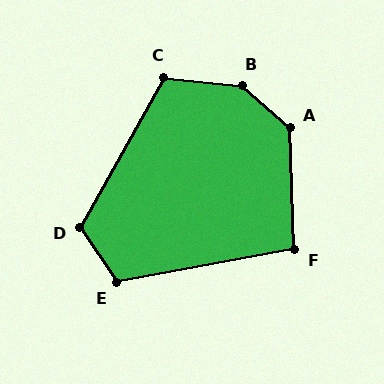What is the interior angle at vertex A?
Approximately 133 degrees (obtuse).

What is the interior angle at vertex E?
Approximately 114 degrees (obtuse).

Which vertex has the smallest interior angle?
F, at approximately 98 degrees.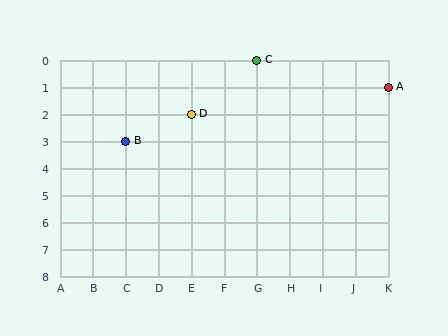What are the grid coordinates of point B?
Point B is at grid coordinates (C, 3).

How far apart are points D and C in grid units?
Points D and C are 2 columns and 2 rows apart (about 2.8 grid units diagonally).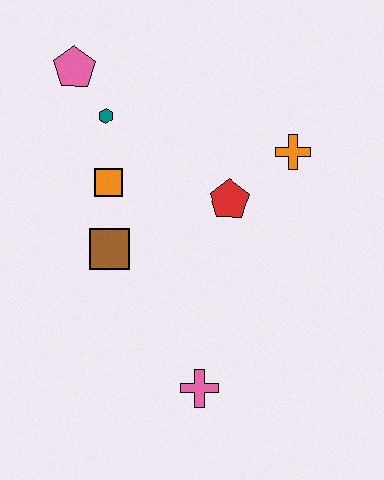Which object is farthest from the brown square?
The orange cross is farthest from the brown square.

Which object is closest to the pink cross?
The brown square is closest to the pink cross.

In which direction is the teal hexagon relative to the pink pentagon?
The teal hexagon is below the pink pentagon.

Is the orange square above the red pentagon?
Yes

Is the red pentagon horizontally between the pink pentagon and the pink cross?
No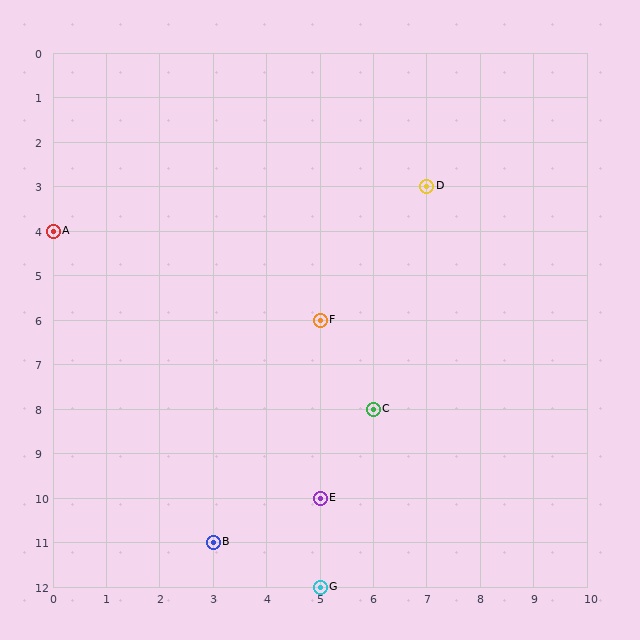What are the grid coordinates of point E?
Point E is at grid coordinates (5, 10).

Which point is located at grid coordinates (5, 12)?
Point G is at (5, 12).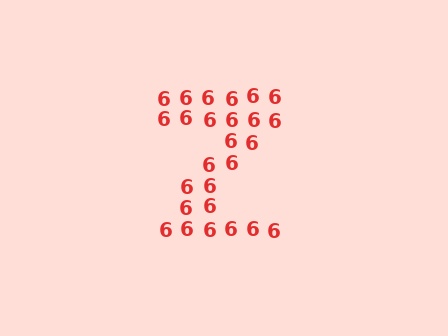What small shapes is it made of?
It is made of small digit 6's.